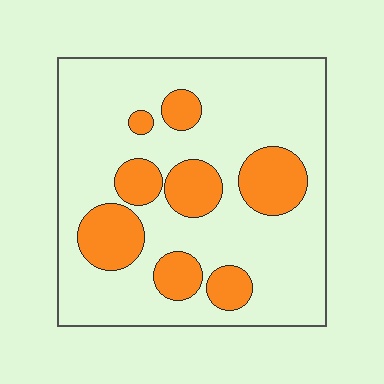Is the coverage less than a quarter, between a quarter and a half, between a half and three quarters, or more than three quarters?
Less than a quarter.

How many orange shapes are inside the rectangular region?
8.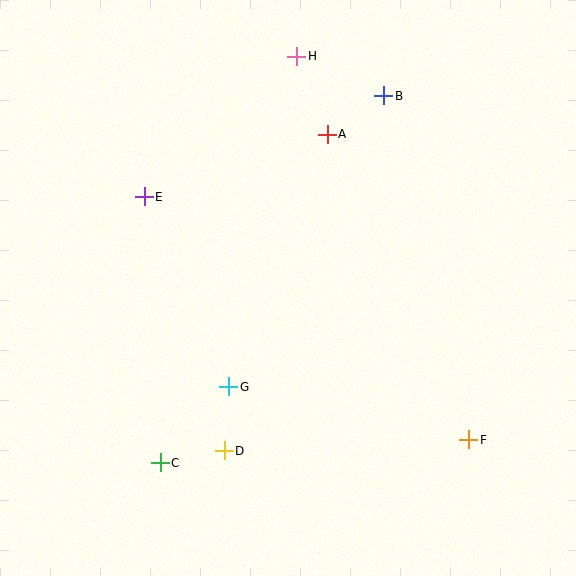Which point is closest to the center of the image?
Point G at (229, 387) is closest to the center.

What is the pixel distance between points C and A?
The distance between C and A is 368 pixels.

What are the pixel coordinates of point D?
Point D is at (224, 451).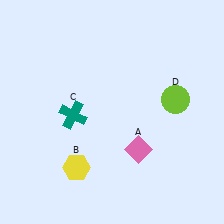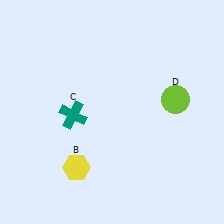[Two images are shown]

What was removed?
The pink diamond (A) was removed in Image 2.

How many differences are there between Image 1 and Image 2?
There is 1 difference between the two images.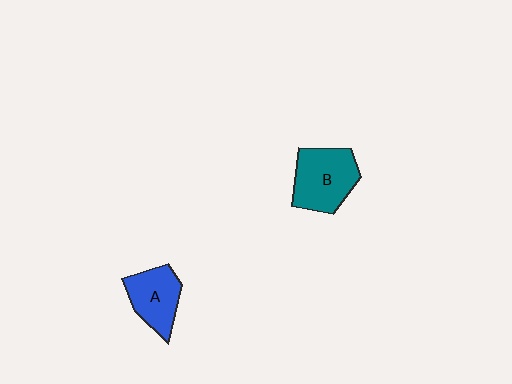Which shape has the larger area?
Shape B (teal).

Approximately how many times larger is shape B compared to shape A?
Approximately 1.3 times.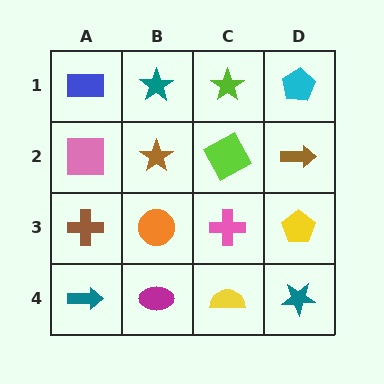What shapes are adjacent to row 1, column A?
A pink square (row 2, column A), a teal star (row 1, column B).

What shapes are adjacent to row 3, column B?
A brown star (row 2, column B), a magenta ellipse (row 4, column B), a brown cross (row 3, column A), a pink cross (row 3, column C).